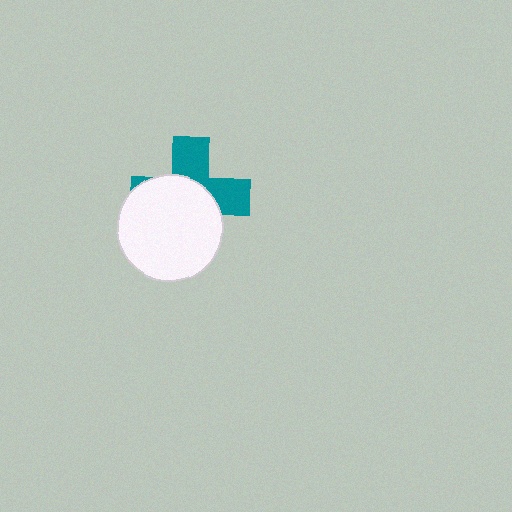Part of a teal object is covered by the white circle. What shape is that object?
It is a cross.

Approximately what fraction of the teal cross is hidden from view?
Roughly 59% of the teal cross is hidden behind the white circle.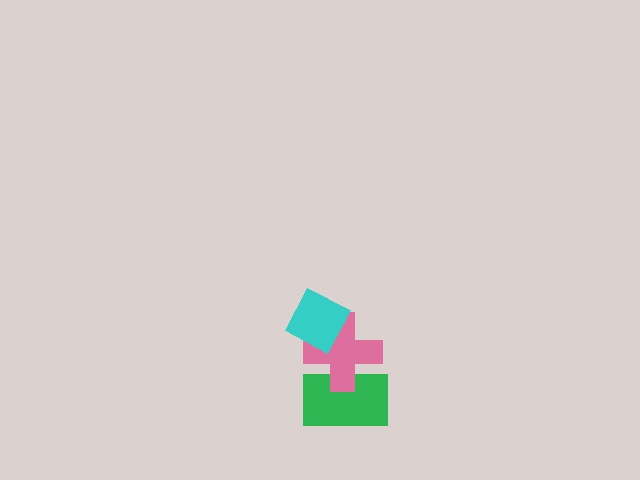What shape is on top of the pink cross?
The cyan diamond is on top of the pink cross.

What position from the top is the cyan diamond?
The cyan diamond is 1st from the top.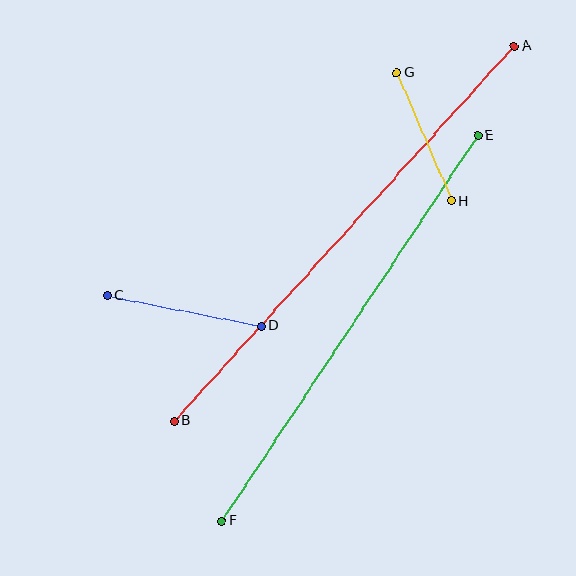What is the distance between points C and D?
The distance is approximately 157 pixels.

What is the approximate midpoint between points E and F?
The midpoint is at approximately (350, 328) pixels.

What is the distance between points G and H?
The distance is approximately 140 pixels.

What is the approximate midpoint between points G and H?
The midpoint is at approximately (424, 137) pixels.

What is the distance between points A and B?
The distance is approximately 506 pixels.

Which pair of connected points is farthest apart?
Points A and B are farthest apart.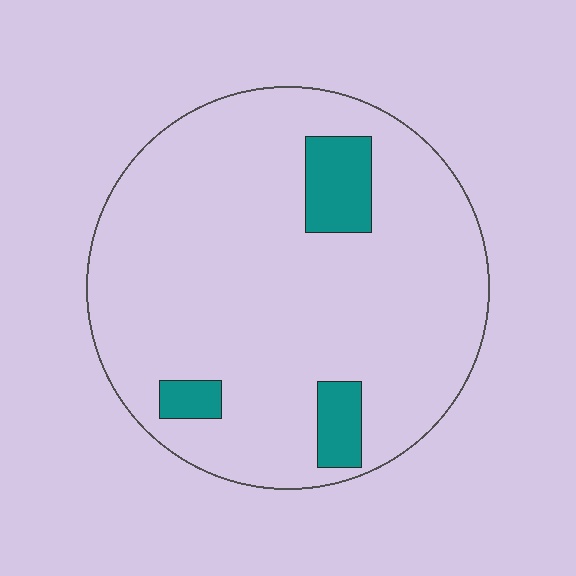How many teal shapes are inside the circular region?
3.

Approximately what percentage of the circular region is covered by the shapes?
Approximately 10%.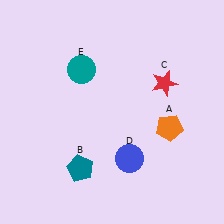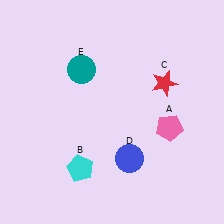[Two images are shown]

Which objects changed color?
A changed from orange to pink. B changed from teal to cyan.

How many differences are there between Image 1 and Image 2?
There are 2 differences between the two images.